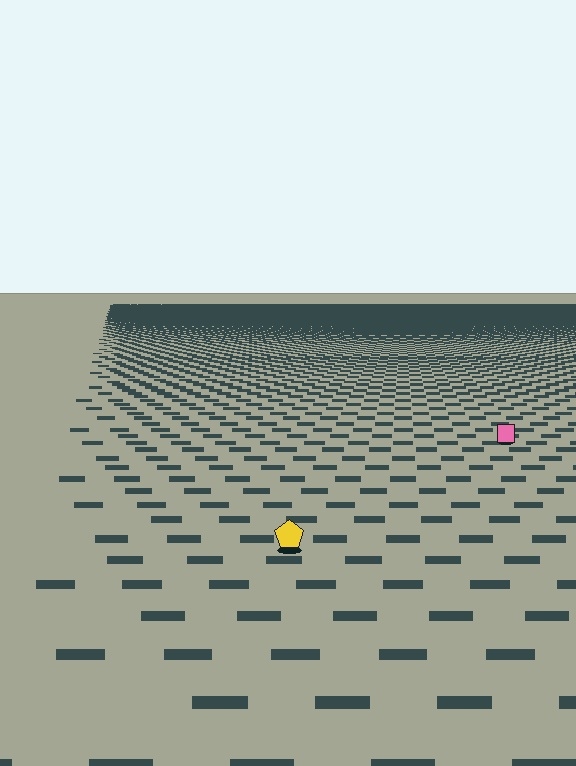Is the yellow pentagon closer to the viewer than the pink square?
Yes. The yellow pentagon is closer — you can tell from the texture gradient: the ground texture is coarser near it.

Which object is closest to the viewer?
The yellow pentagon is closest. The texture marks near it are larger and more spread out.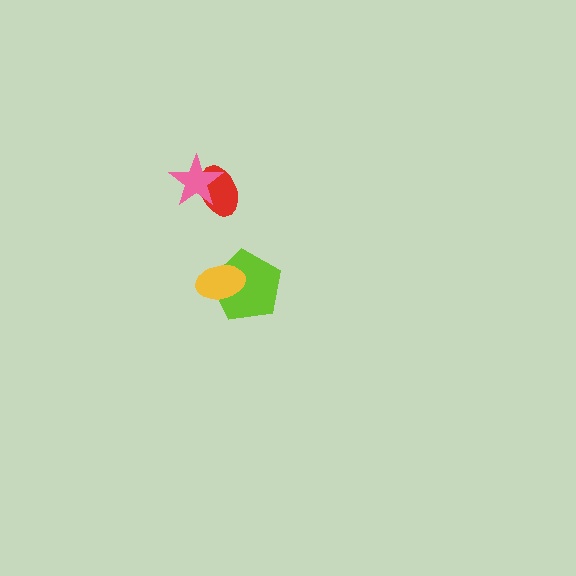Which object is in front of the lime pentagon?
The yellow ellipse is in front of the lime pentagon.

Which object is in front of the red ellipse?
The pink star is in front of the red ellipse.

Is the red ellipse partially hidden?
Yes, it is partially covered by another shape.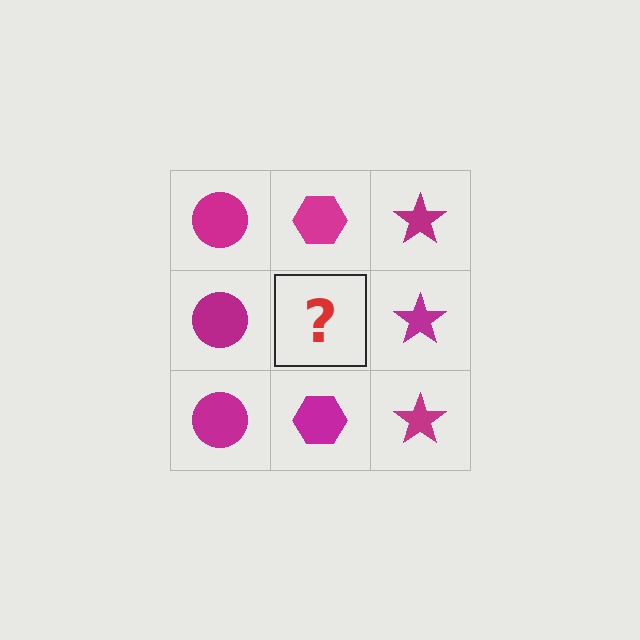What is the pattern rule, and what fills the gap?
The rule is that each column has a consistent shape. The gap should be filled with a magenta hexagon.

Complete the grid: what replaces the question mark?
The question mark should be replaced with a magenta hexagon.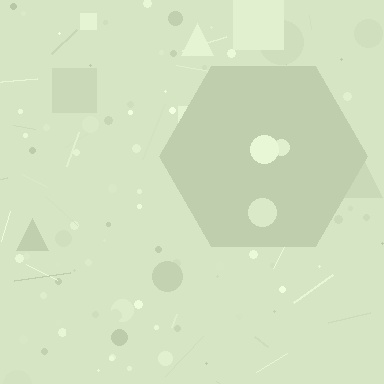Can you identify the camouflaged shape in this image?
The camouflaged shape is a hexagon.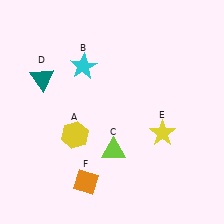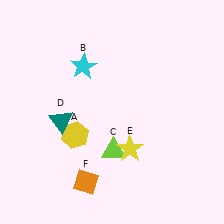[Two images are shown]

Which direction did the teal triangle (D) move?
The teal triangle (D) moved down.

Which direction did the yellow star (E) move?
The yellow star (E) moved left.